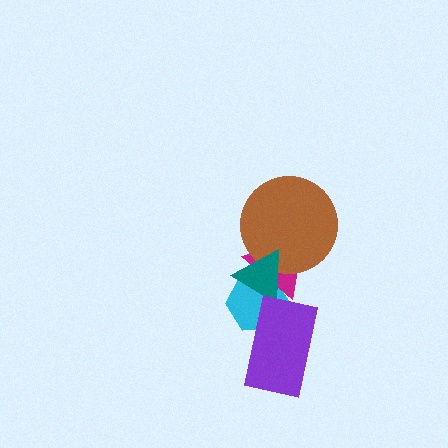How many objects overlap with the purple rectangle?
1 object overlaps with the purple rectangle.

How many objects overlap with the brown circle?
2 objects overlap with the brown circle.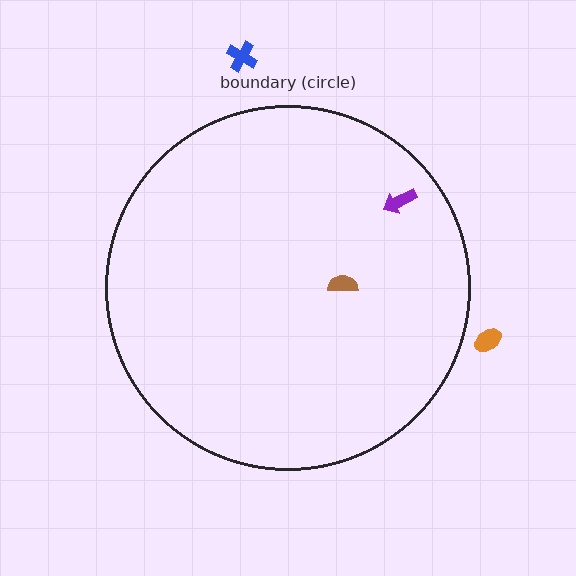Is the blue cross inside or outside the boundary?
Outside.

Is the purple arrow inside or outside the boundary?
Inside.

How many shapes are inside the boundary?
2 inside, 2 outside.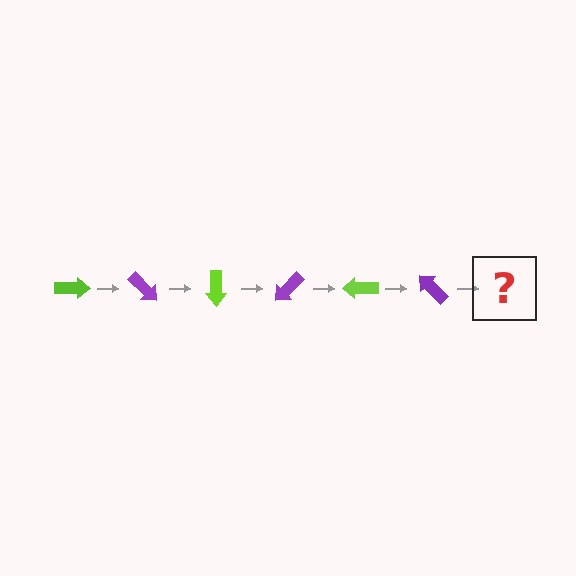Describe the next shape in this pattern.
It should be a lime arrow, rotated 270 degrees from the start.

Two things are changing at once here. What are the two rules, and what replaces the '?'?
The two rules are that it rotates 45 degrees each step and the color cycles through lime and purple. The '?' should be a lime arrow, rotated 270 degrees from the start.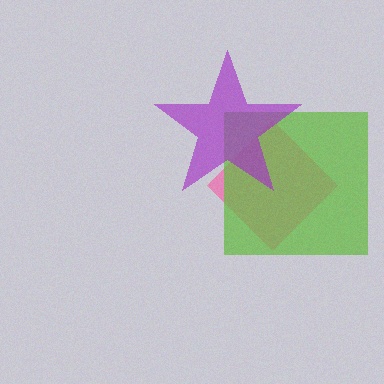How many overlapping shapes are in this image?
There are 3 overlapping shapes in the image.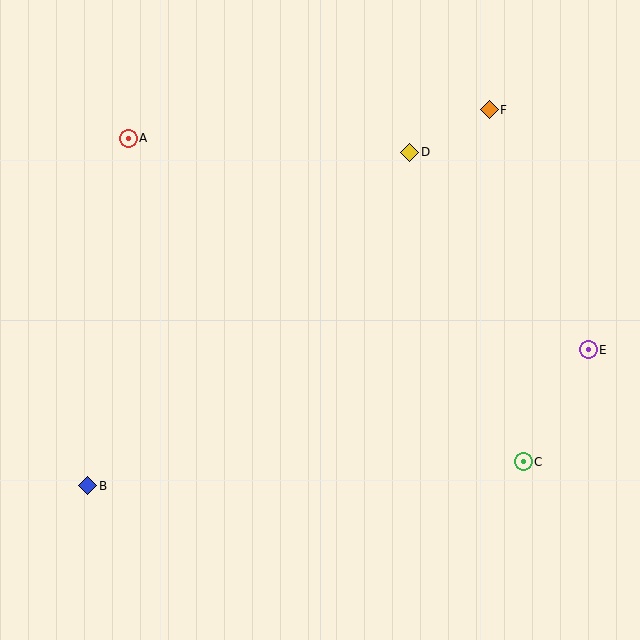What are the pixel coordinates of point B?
Point B is at (88, 486).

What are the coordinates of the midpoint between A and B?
The midpoint between A and B is at (108, 312).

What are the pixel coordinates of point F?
Point F is at (489, 110).